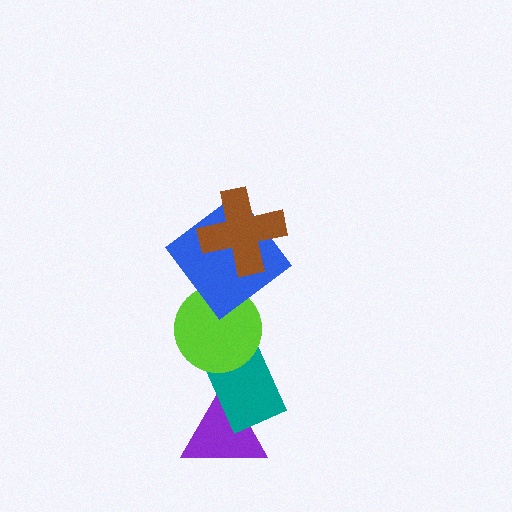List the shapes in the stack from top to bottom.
From top to bottom: the brown cross, the blue diamond, the lime circle, the teal rectangle, the purple triangle.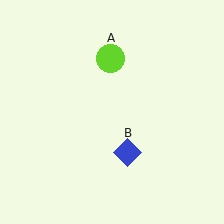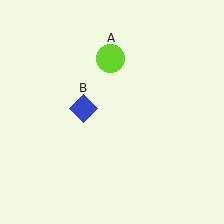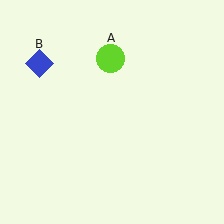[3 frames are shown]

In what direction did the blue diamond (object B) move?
The blue diamond (object B) moved up and to the left.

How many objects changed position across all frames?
1 object changed position: blue diamond (object B).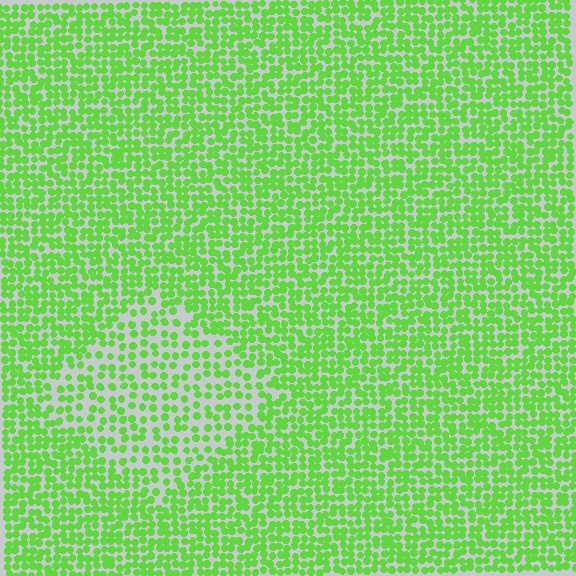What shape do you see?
I see a diamond.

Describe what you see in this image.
The image contains small lime elements arranged at two different densities. A diamond-shaped region is visible where the elements are less densely packed than the surrounding area.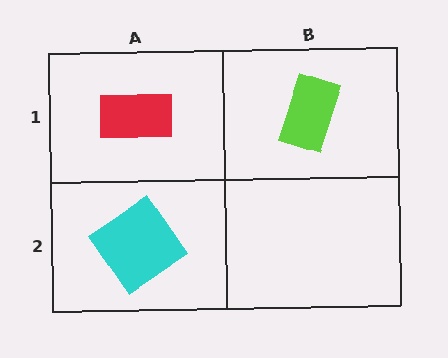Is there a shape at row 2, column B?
No, that cell is empty.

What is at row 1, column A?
A red rectangle.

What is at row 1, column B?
A lime rectangle.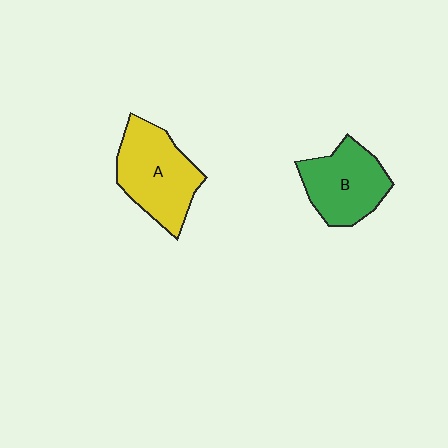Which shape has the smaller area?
Shape B (green).